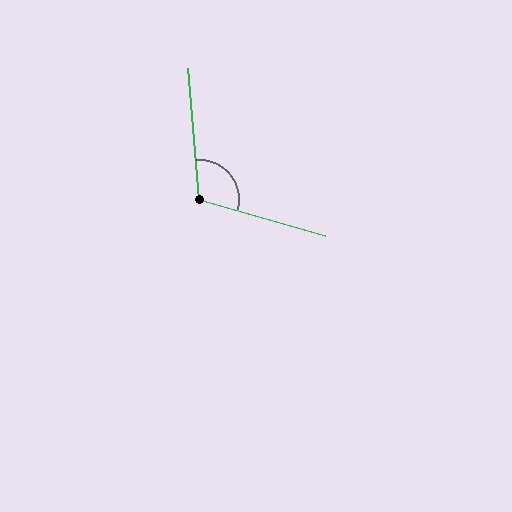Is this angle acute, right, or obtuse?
It is obtuse.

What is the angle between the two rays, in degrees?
Approximately 111 degrees.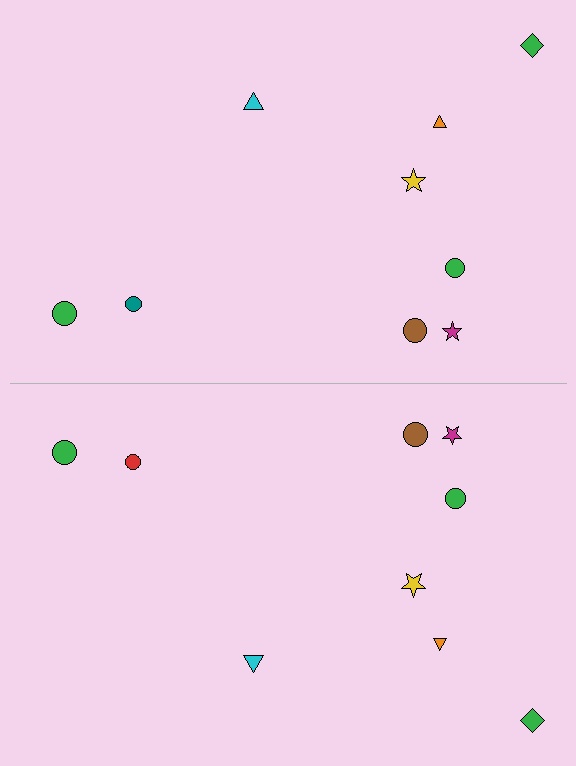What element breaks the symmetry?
The red circle on the bottom side breaks the symmetry — its mirror counterpart is teal.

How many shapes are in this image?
There are 18 shapes in this image.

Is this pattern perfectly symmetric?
No, the pattern is not perfectly symmetric. The red circle on the bottom side breaks the symmetry — its mirror counterpart is teal.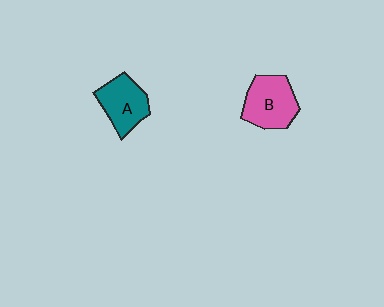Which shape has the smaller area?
Shape A (teal).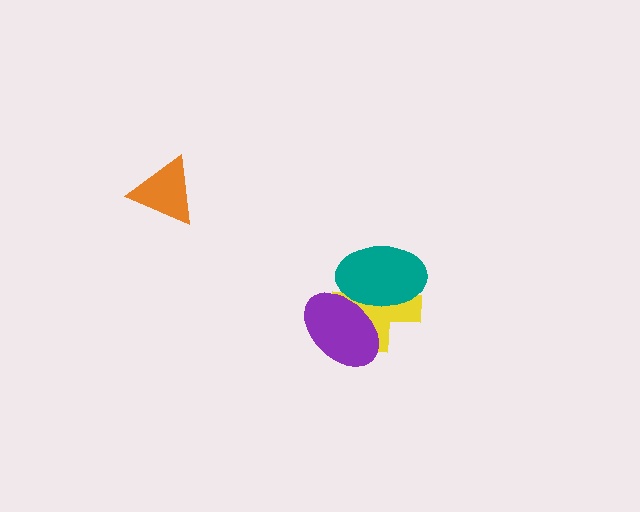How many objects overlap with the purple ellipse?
2 objects overlap with the purple ellipse.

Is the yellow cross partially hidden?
Yes, it is partially covered by another shape.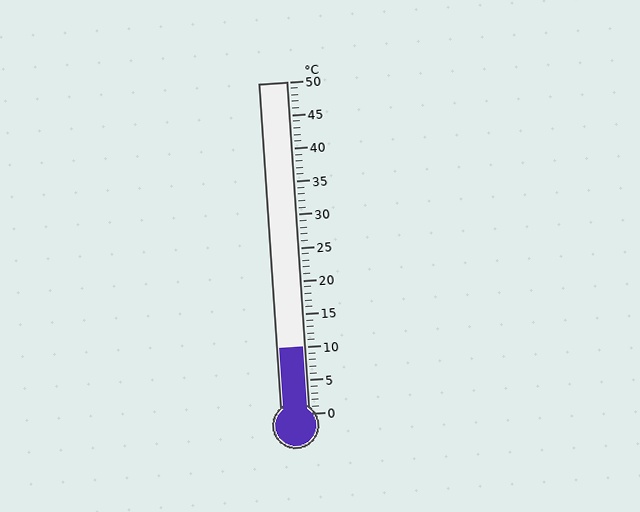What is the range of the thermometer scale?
The thermometer scale ranges from 0°C to 50°C.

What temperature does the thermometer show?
The thermometer shows approximately 10°C.